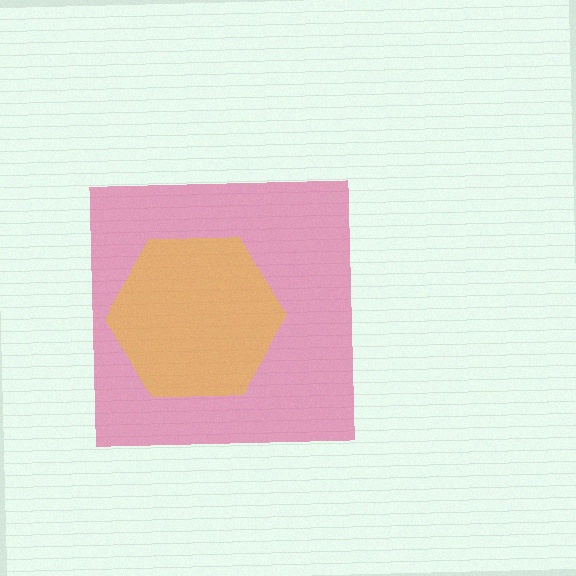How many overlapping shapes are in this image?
There are 2 overlapping shapes in the image.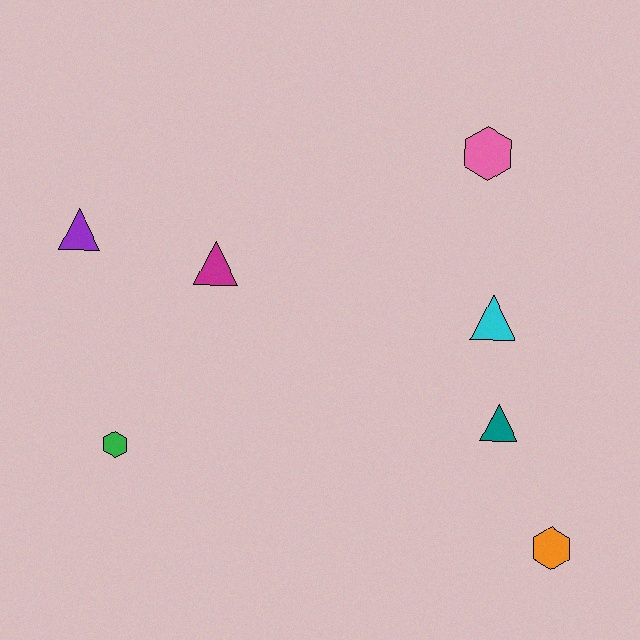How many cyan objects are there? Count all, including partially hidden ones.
There is 1 cyan object.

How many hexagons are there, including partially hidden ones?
There are 3 hexagons.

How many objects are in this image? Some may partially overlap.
There are 7 objects.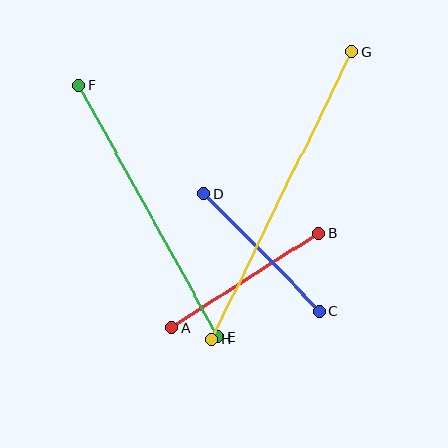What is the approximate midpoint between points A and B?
The midpoint is at approximately (245, 280) pixels.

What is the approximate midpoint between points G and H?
The midpoint is at approximately (282, 195) pixels.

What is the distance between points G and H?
The distance is approximately 320 pixels.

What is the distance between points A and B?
The distance is approximately 174 pixels.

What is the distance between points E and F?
The distance is approximately 287 pixels.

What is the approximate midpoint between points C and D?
The midpoint is at approximately (262, 252) pixels.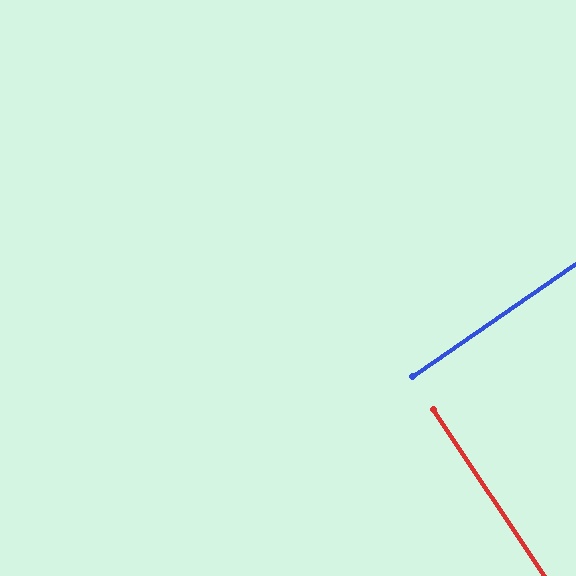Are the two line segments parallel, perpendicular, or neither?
Perpendicular — they meet at approximately 89°.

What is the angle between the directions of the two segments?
Approximately 89 degrees.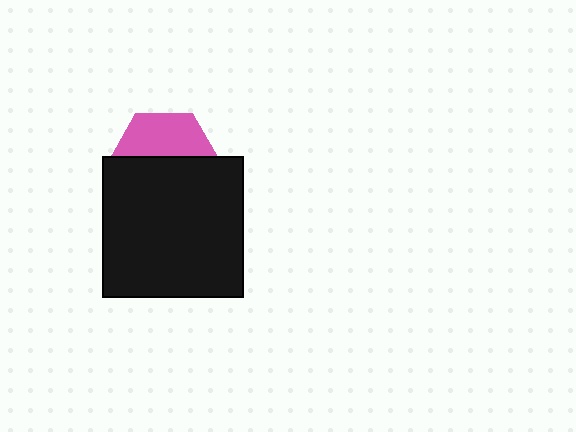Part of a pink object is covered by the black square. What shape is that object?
It is a hexagon.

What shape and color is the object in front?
The object in front is a black square.